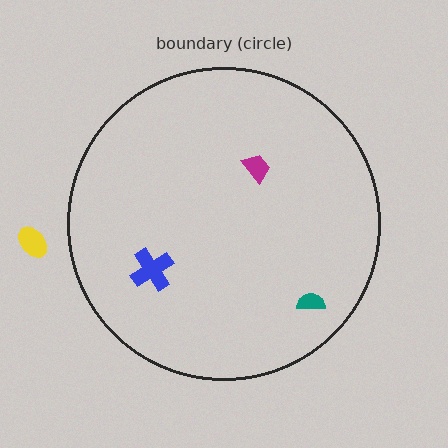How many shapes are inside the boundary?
3 inside, 1 outside.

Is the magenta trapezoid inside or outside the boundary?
Inside.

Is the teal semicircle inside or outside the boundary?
Inside.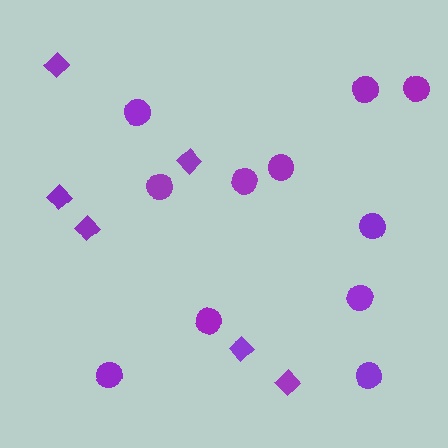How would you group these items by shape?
There are 2 groups: one group of circles (11) and one group of diamonds (6).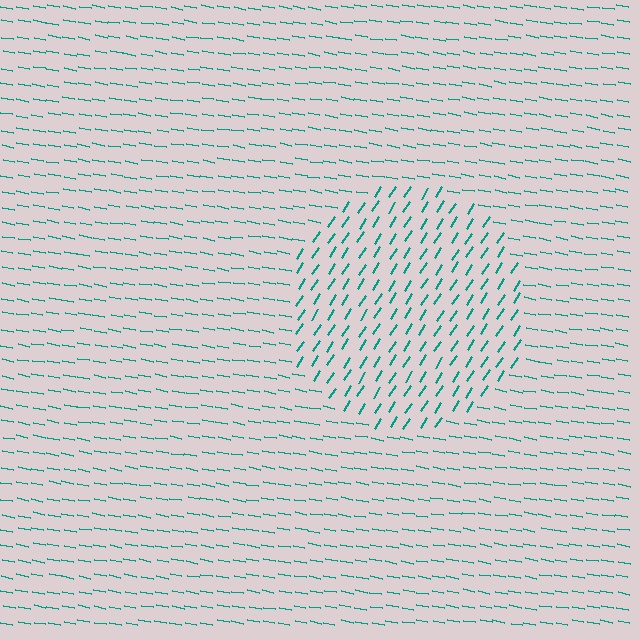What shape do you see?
I see a circle.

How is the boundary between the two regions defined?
The boundary is defined purely by a change in line orientation (approximately 67 degrees difference). All lines are the same color and thickness.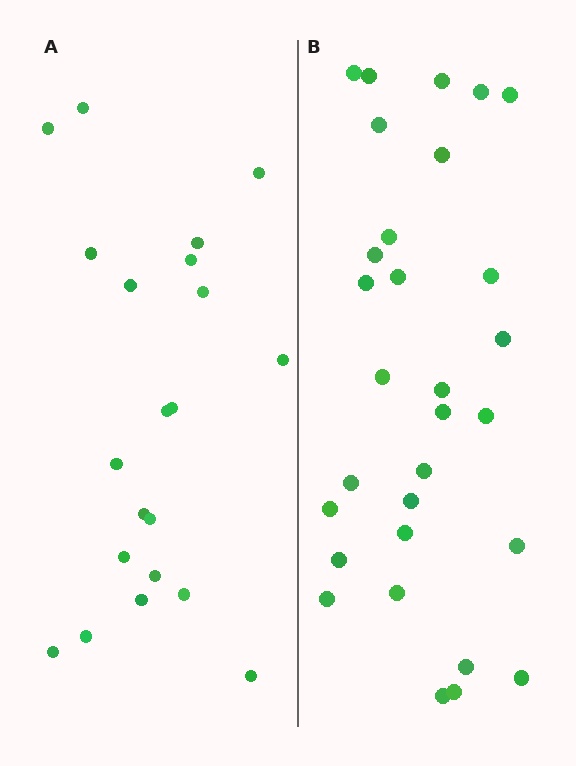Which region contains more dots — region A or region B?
Region B (the right region) has more dots.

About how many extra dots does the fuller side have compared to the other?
Region B has roughly 8 or so more dots than region A.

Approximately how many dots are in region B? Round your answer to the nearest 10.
About 30 dots.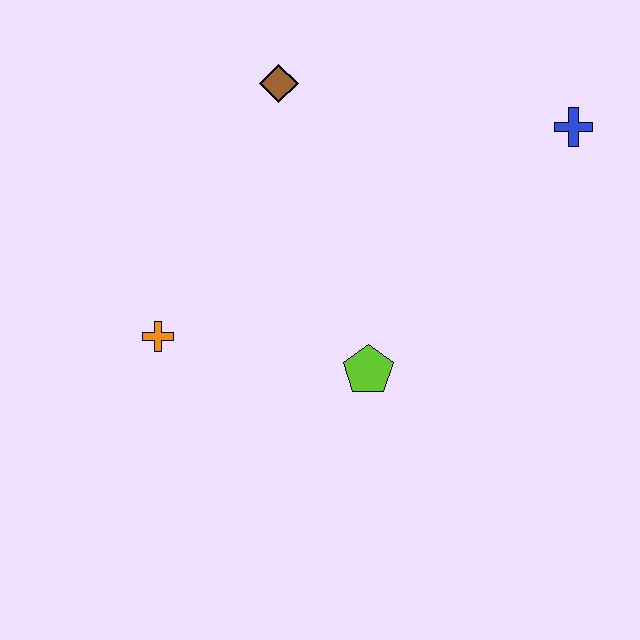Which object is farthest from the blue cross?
The orange cross is farthest from the blue cross.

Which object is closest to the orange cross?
The lime pentagon is closest to the orange cross.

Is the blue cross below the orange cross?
No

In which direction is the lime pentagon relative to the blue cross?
The lime pentagon is below the blue cross.